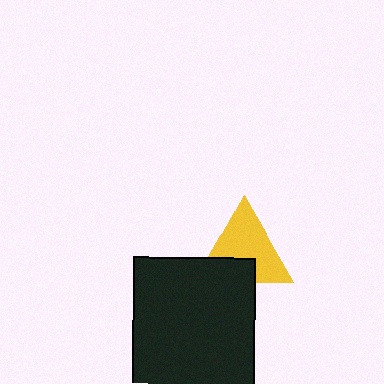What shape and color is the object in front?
The object in front is a black rectangle.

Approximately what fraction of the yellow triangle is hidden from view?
Roughly 30% of the yellow triangle is hidden behind the black rectangle.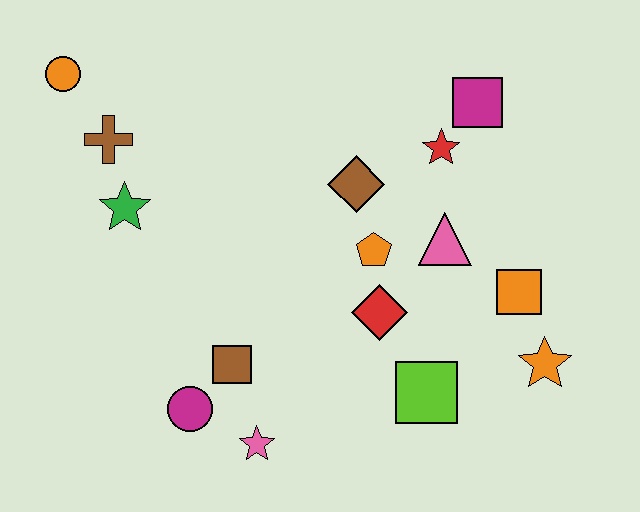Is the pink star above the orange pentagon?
No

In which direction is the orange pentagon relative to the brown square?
The orange pentagon is to the right of the brown square.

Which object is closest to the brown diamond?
The orange pentagon is closest to the brown diamond.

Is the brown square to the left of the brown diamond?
Yes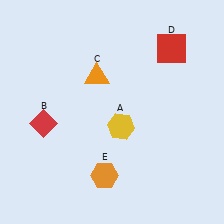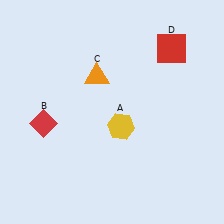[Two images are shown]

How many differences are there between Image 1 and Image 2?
There is 1 difference between the two images.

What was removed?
The orange hexagon (E) was removed in Image 2.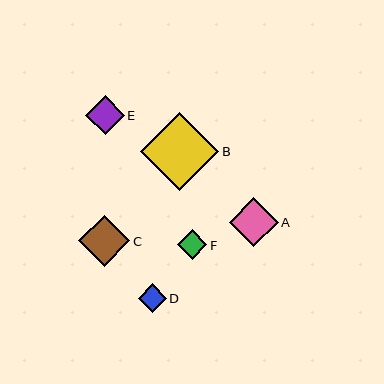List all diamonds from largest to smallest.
From largest to smallest: B, C, A, E, F, D.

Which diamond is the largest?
Diamond B is the largest with a size of approximately 78 pixels.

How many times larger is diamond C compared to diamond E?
Diamond C is approximately 1.3 times the size of diamond E.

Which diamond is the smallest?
Diamond D is the smallest with a size of approximately 28 pixels.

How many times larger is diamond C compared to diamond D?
Diamond C is approximately 1.8 times the size of diamond D.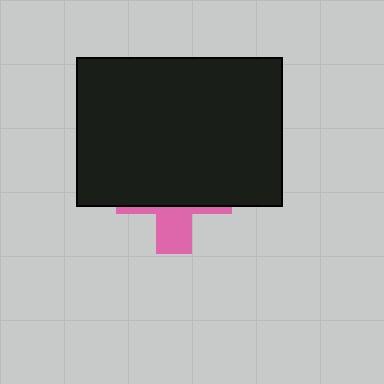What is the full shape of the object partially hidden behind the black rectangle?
The partially hidden object is a pink cross.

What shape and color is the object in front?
The object in front is a black rectangle.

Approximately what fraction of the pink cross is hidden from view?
Roughly 70% of the pink cross is hidden behind the black rectangle.